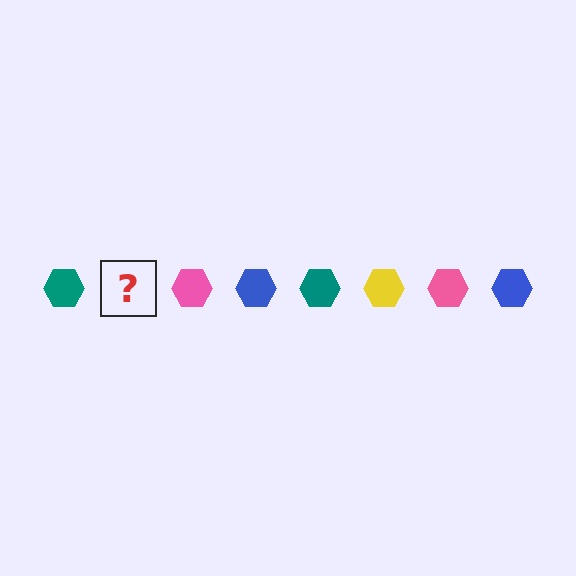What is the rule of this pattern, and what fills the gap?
The rule is that the pattern cycles through teal, yellow, pink, blue hexagons. The gap should be filled with a yellow hexagon.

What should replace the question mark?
The question mark should be replaced with a yellow hexagon.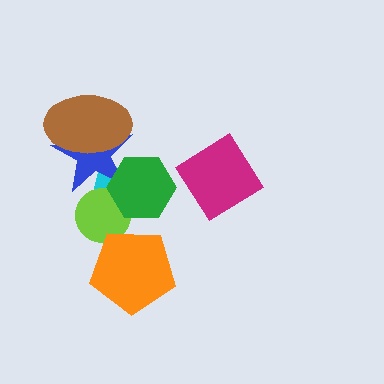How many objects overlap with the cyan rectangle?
3 objects overlap with the cyan rectangle.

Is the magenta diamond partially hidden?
No, no other shape covers it.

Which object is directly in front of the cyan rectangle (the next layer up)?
The blue star is directly in front of the cyan rectangle.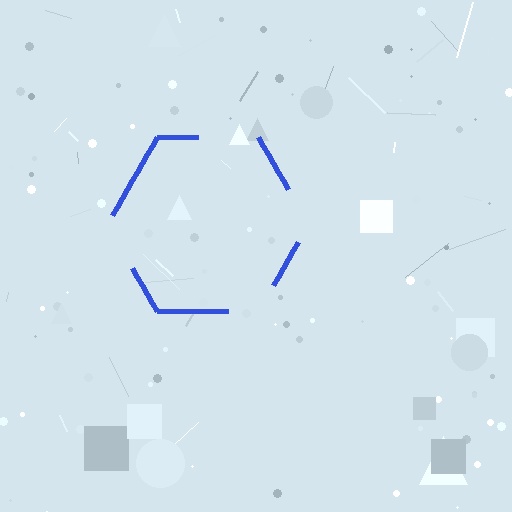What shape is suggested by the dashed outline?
The dashed outline suggests a hexagon.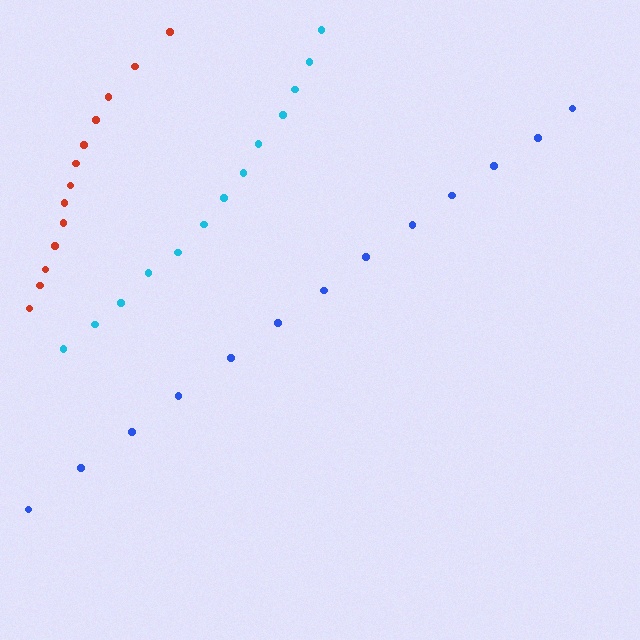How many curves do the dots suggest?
There are 3 distinct paths.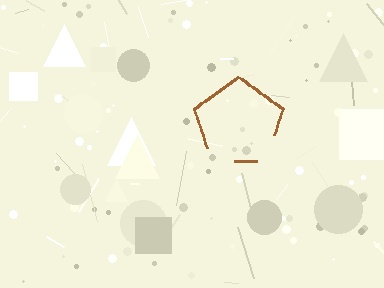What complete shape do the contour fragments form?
The contour fragments form a pentagon.